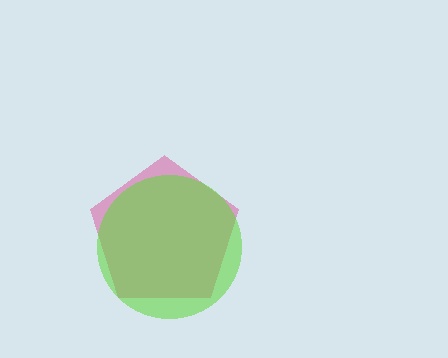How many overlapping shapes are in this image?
There are 2 overlapping shapes in the image.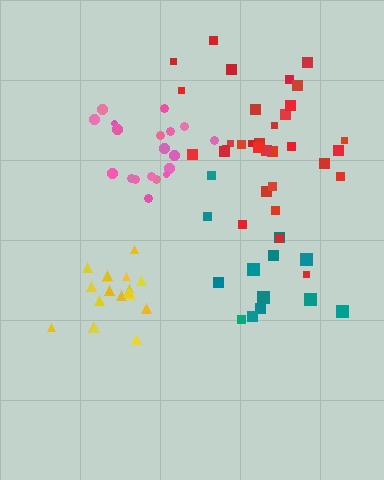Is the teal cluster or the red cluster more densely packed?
Red.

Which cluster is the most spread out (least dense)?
Teal.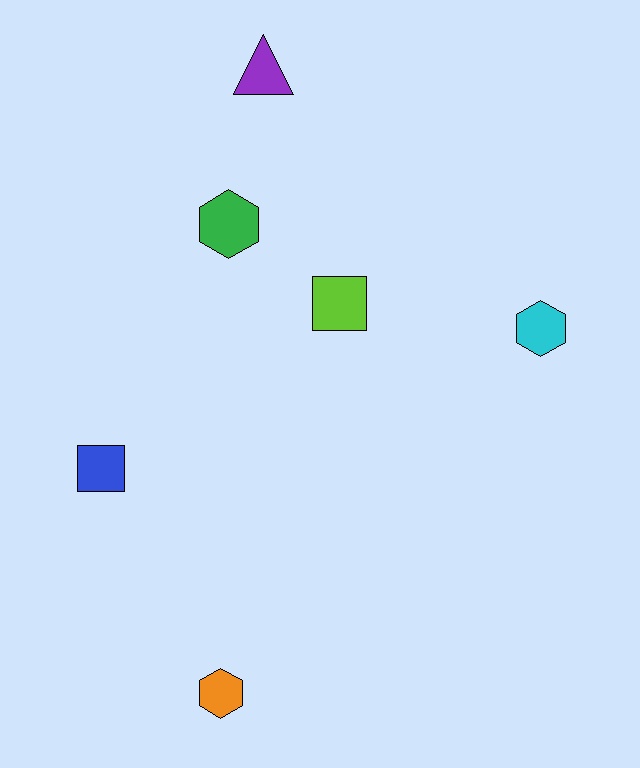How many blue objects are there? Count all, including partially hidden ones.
There is 1 blue object.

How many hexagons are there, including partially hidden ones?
There are 3 hexagons.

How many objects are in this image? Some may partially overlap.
There are 6 objects.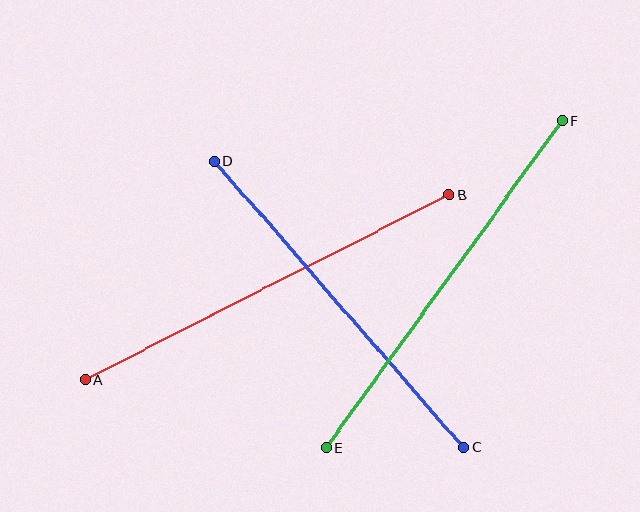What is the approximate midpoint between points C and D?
The midpoint is at approximately (339, 304) pixels.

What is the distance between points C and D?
The distance is approximately 379 pixels.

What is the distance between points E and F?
The distance is approximately 404 pixels.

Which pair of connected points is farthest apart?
Points A and B are farthest apart.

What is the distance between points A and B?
The distance is approximately 408 pixels.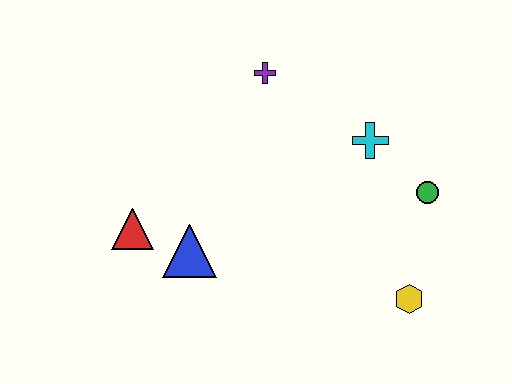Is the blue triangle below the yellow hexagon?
No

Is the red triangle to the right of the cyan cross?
No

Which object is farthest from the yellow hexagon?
The red triangle is farthest from the yellow hexagon.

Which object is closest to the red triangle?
The blue triangle is closest to the red triangle.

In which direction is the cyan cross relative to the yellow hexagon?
The cyan cross is above the yellow hexagon.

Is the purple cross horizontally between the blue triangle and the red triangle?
No